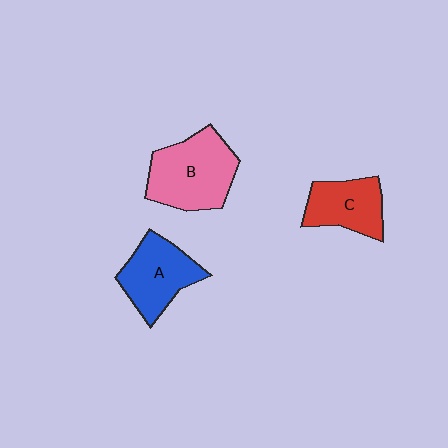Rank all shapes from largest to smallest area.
From largest to smallest: B (pink), A (blue), C (red).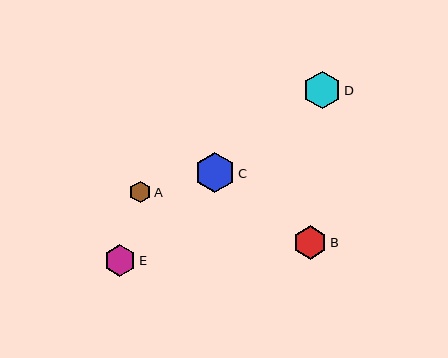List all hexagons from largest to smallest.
From largest to smallest: C, D, B, E, A.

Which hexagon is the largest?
Hexagon C is the largest with a size of approximately 40 pixels.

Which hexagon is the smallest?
Hexagon A is the smallest with a size of approximately 21 pixels.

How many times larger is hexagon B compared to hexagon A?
Hexagon B is approximately 1.6 times the size of hexagon A.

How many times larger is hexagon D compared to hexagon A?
Hexagon D is approximately 1.8 times the size of hexagon A.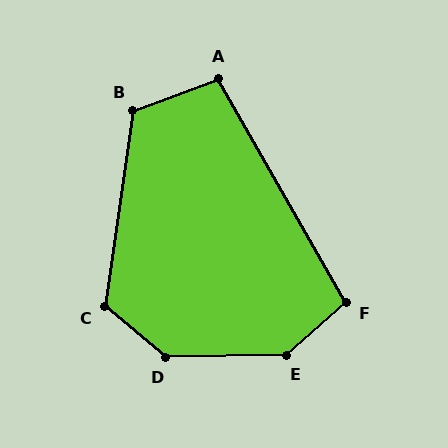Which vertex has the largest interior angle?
D, at approximately 140 degrees.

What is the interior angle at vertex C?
Approximately 121 degrees (obtuse).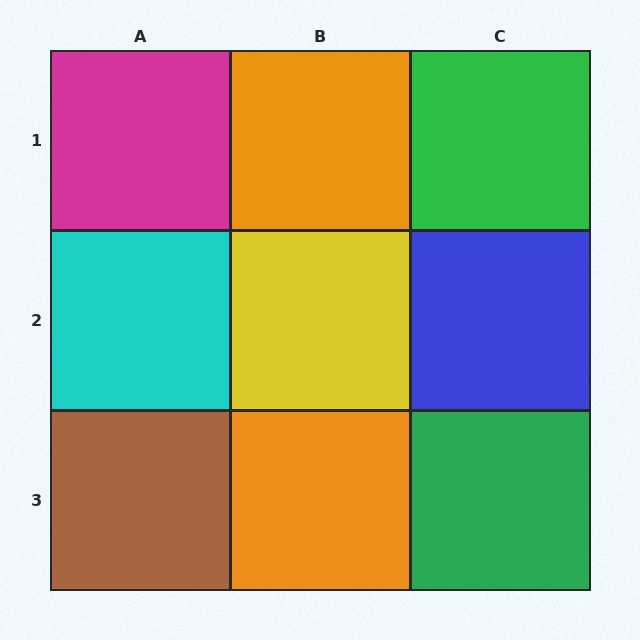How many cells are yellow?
1 cell is yellow.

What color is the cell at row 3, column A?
Brown.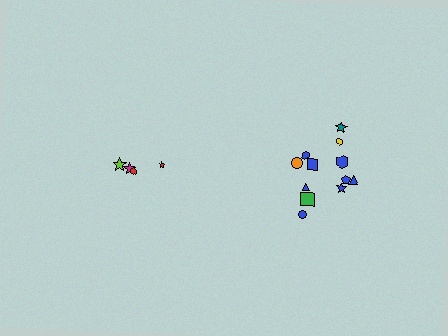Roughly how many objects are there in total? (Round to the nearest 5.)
Roughly 15 objects in total.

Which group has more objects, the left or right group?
The right group.